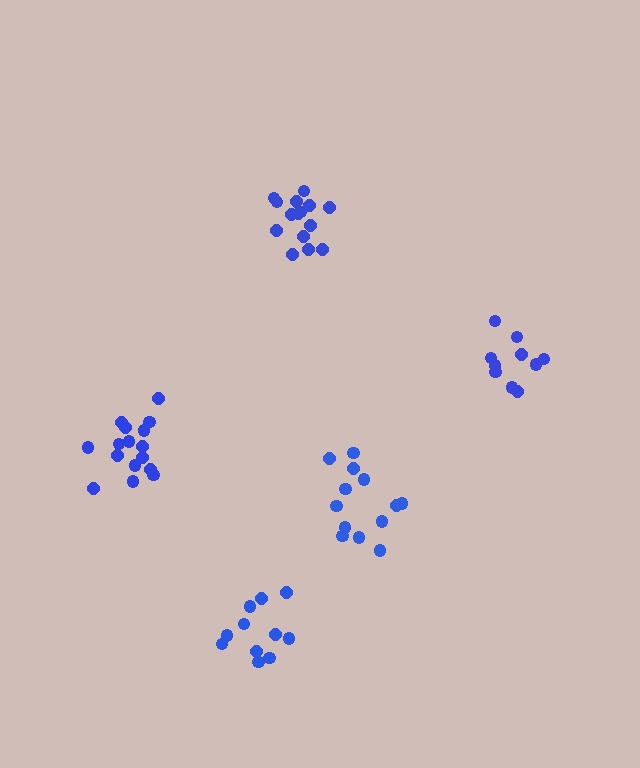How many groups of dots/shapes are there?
There are 5 groups.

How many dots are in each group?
Group 1: 16 dots, Group 2: 13 dots, Group 3: 10 dots, Group 4: 15 dots, Group 5: 11 dots (65 total).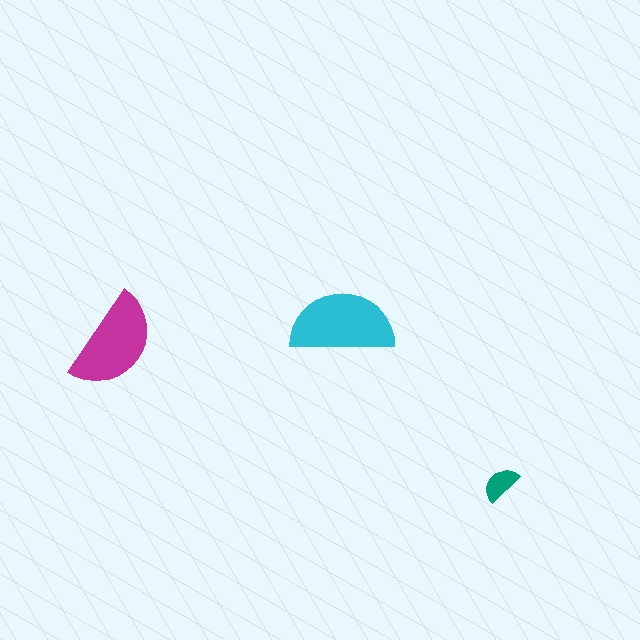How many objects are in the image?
There are 3 objects in the image.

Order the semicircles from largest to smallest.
the cyan one, the magenta one, the teal one.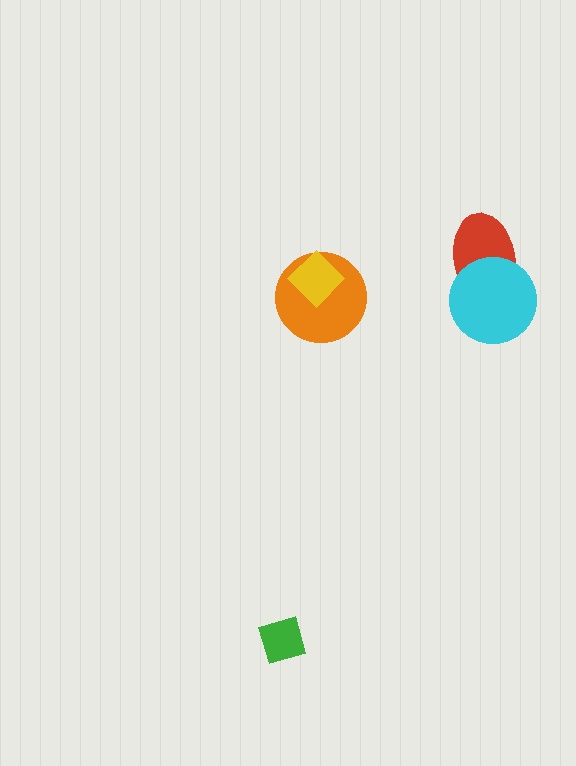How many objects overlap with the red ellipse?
1 object overlaps with the red ellipse.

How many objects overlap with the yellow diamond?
1 object overlaps with the yellow diamond.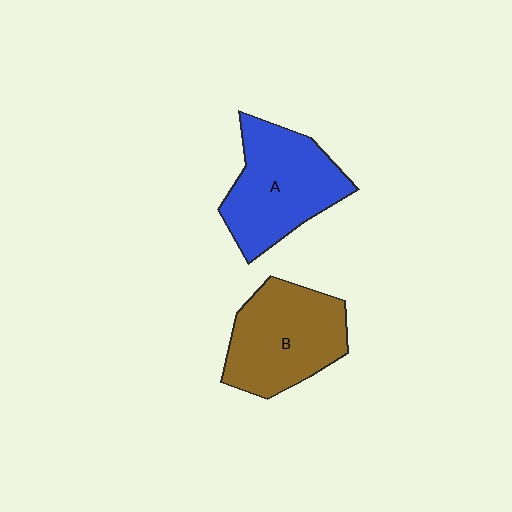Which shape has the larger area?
Shape A (blue).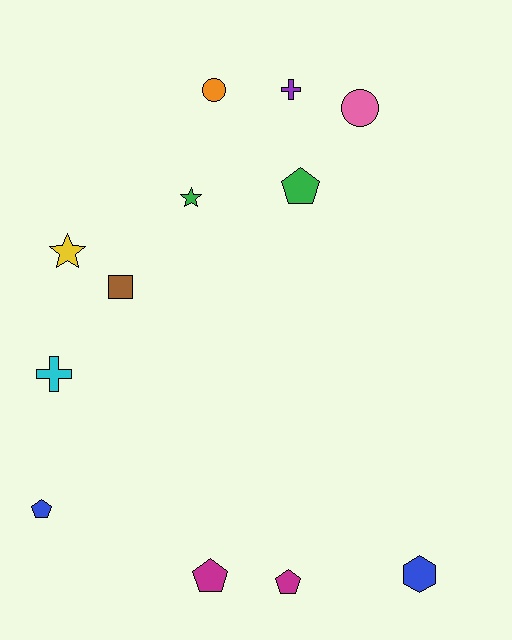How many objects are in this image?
There are 12 objects.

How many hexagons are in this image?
There is 1 hexagon.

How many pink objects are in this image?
There is 1 pink object.